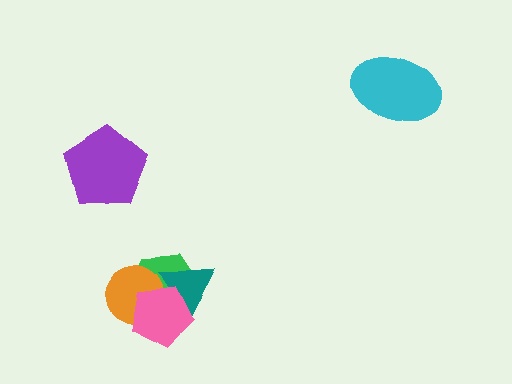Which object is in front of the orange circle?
The pink pentagon is in front of the orange circle.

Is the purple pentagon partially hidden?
No, no other shape covers it.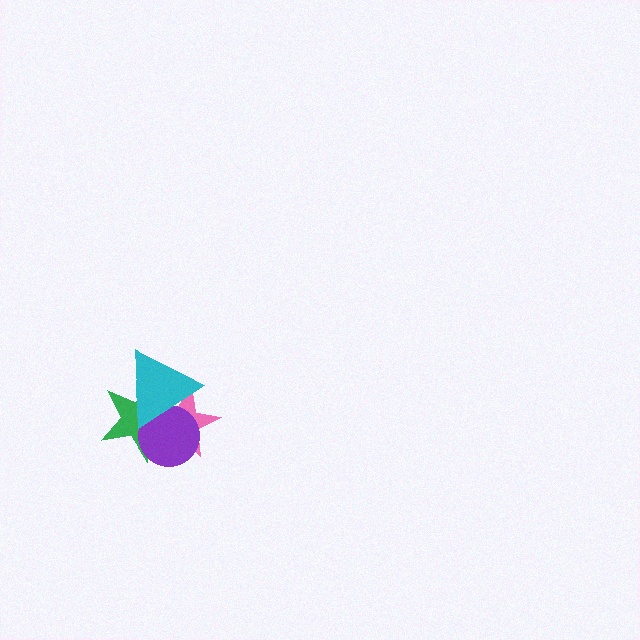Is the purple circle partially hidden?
Yes, it is partially covered by another shape.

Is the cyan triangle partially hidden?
No, no other shape covers it.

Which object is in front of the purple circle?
The cyan triangle is in front of the purple circle.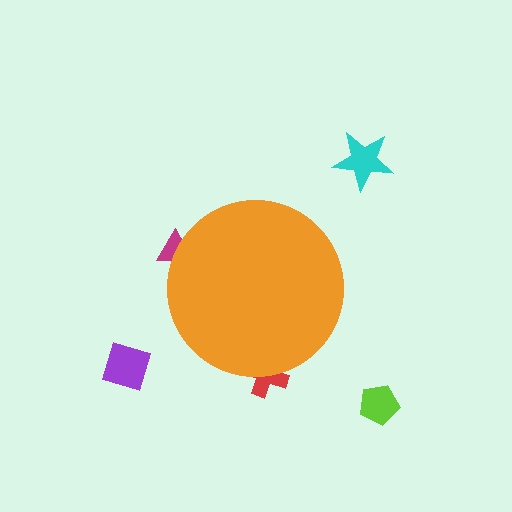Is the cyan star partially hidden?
No, the cyan star is fully visible.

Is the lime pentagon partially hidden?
No, the lime pentagon is fully visible.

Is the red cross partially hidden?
Yes, the red cross is partially hidden behind the orange circle.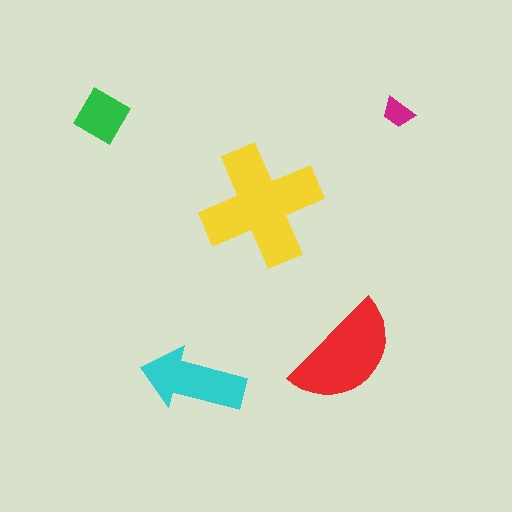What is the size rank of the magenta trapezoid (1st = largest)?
5th.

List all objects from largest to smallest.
The yellow cross, the red semicircle, the cyan arrow, the green diamond, the magenta trapezoid.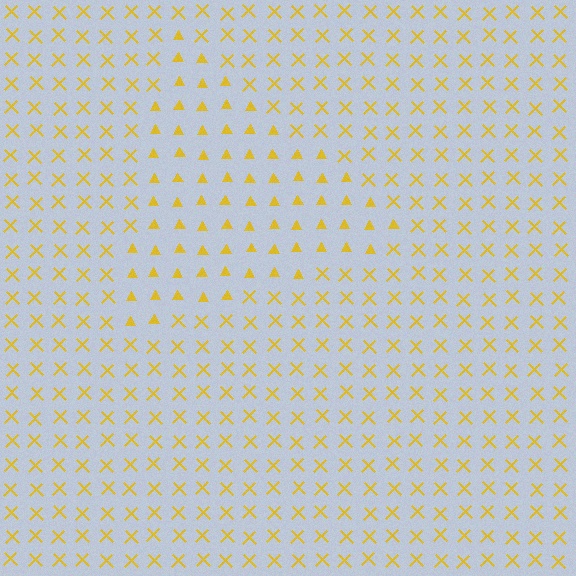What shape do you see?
I see a triangle.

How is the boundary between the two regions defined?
The boundary is defined by a change in element shape: triangles inside vs. X marks outside. All elements share the same color and spacing.